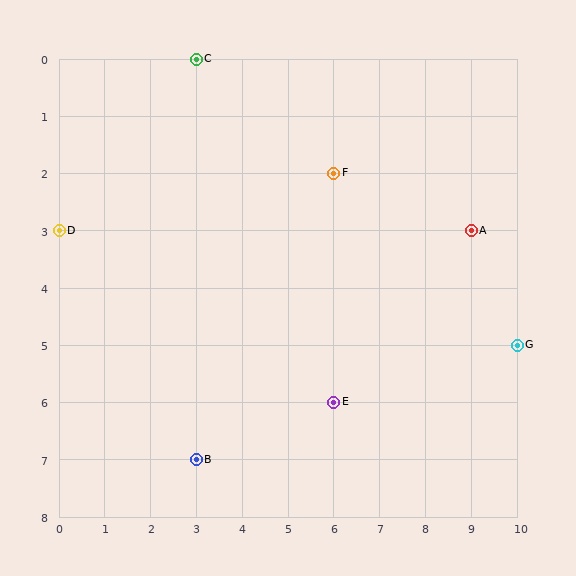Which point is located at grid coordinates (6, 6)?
Point E is at (6, 6).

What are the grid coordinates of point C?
Point C is at grid coordinates (3, 0).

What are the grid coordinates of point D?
Point D is at grid coordinates (0, 3).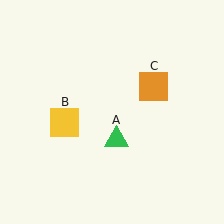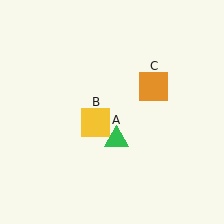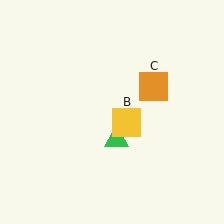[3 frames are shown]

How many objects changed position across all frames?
1 object changed position: yellow square (object B).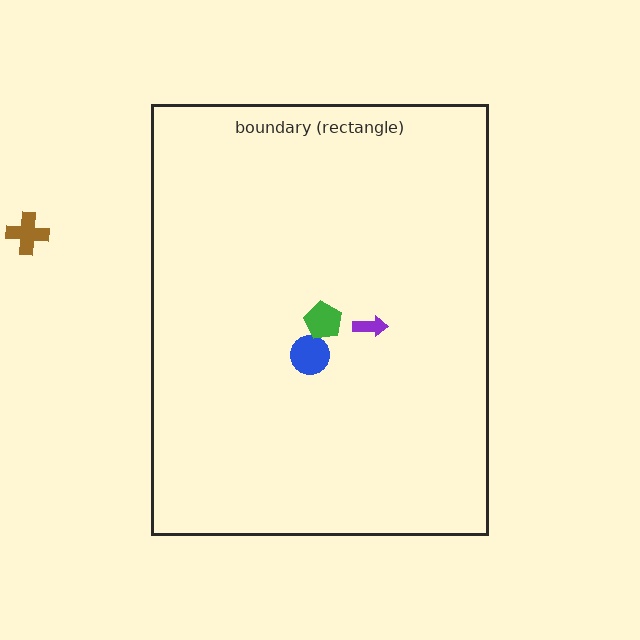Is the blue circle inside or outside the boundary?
Inside.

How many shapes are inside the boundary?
3 inside, 1 outside.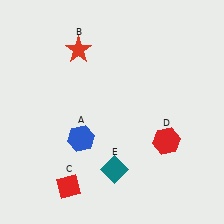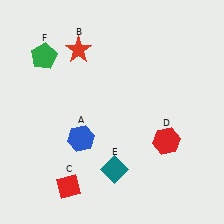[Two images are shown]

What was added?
A green pentagon (F) was added in Image 2.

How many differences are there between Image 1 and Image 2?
There is 1 difference between the two images.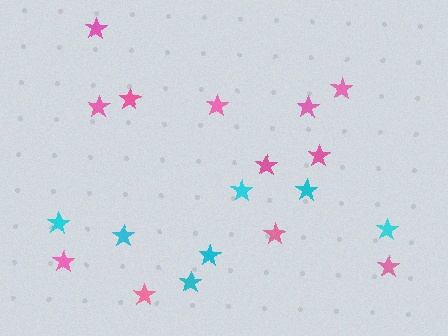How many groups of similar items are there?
There are 2 groups: one group of pink stars (12) and one group of cyan stars (7).